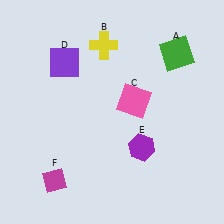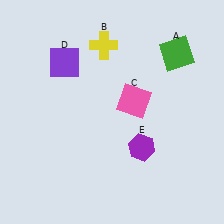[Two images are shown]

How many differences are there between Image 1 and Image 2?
There is 1 difference between the two images.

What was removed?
The magenta diamond (F) was removed in Image 2.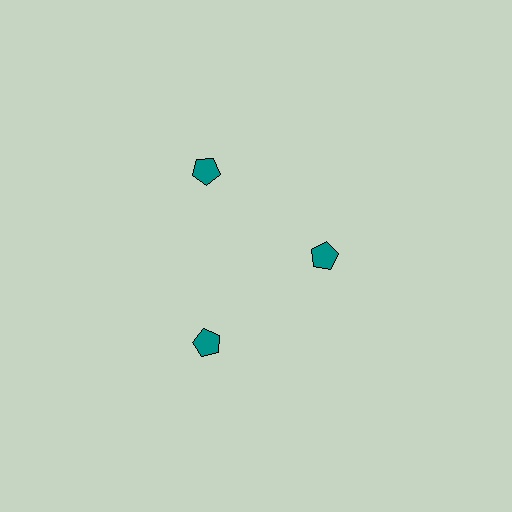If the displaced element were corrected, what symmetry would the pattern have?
It would have 3-fold rotational symmetry — the pattern would map onto itself every 120 degrees.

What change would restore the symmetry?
The symmetry would be restored by moving it outward, back onto the ring so that all 3 pentagons sit at equal angles and equal distance from the center.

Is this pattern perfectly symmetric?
No. The 3 teal pentagons are arranged in a ring, but one element near the 3 o'clock position is pulled inward toward the center, breaking the 3-fold rotational symmetry.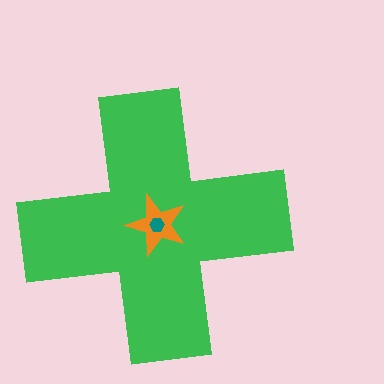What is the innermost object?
The teal hexagon.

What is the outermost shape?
The green cross.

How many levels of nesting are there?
3.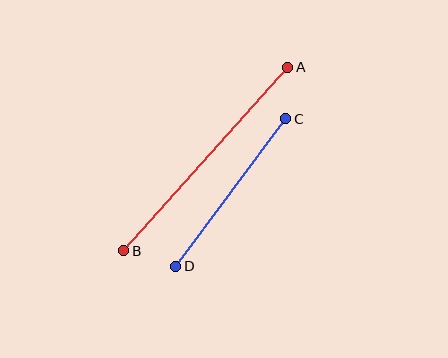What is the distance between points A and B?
The distance is approximately 246 pixels.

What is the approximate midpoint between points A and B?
The midpoint is at approximately (206, 159) pixels.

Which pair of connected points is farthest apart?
Points A and B are farthest apart.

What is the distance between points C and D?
The distance is approximately 184 pixels.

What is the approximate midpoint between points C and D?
The midpoint is at approximately (231, 193) pixels.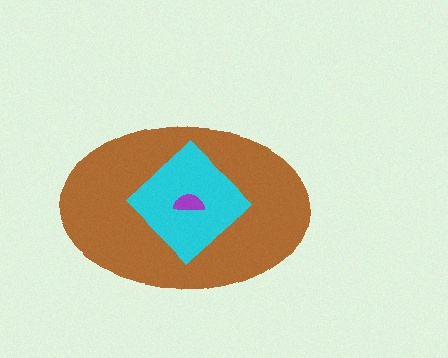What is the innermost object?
The purple semicircle.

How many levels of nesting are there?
3.